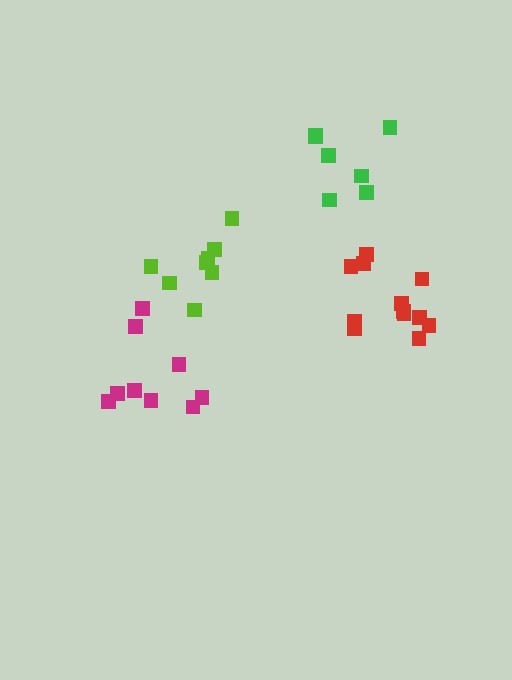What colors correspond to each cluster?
The clusters are colored: lime, magenta, red, green.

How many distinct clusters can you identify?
There are 4 distinct clusters.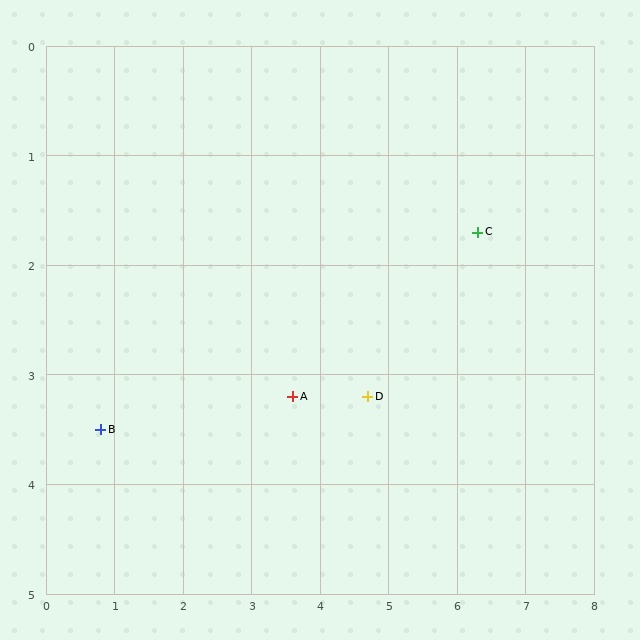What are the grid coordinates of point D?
Point D is at approximately (4.7, 3.2).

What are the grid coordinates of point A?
Point A is at approximately (3.6, 3.2).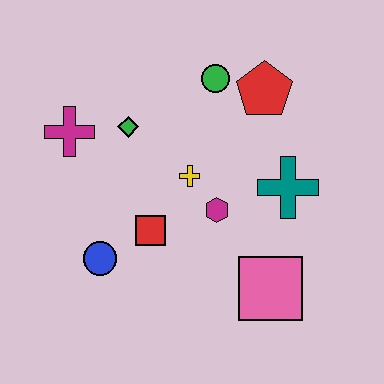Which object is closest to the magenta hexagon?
The yellow cross is closest to the magenta hexagon.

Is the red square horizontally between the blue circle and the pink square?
Yes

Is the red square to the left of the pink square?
Yes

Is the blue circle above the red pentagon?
No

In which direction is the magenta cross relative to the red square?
The magenta cross is above the red square.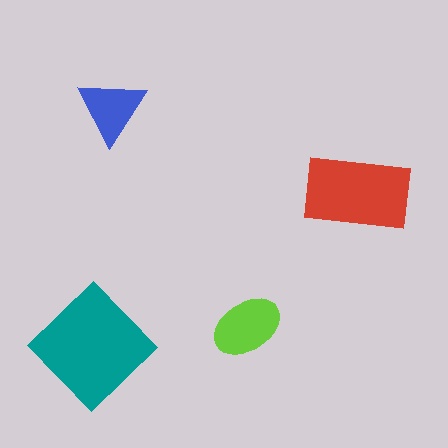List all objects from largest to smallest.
The teal diamond, the red rectangle, the lime ellipse, the blue triangle.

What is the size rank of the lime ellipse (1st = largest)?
3rd.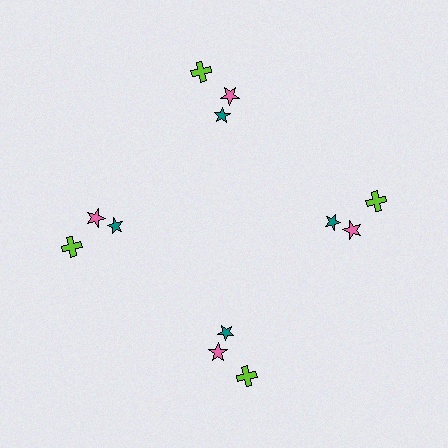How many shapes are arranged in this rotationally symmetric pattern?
There are 12 shapes, arranged in 4 groups of 3.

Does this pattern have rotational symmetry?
Yes, this pattern has 4-fold rotational symmetry. It looks the same after rotating 90 degrees around the center.